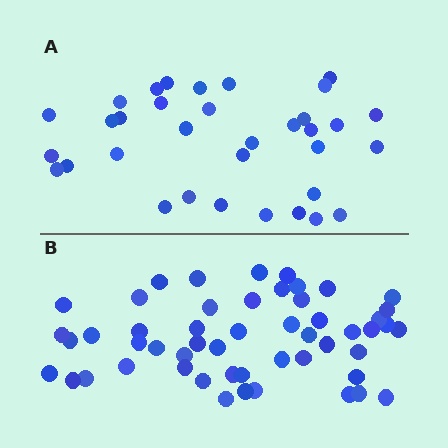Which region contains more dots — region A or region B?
Region B (the bottom region) has more dots.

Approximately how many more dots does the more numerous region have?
Region B has approximately 20 more dots than region A.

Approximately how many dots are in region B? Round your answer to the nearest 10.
About 50 dots. (The exact count is 52, which rounds to 50.)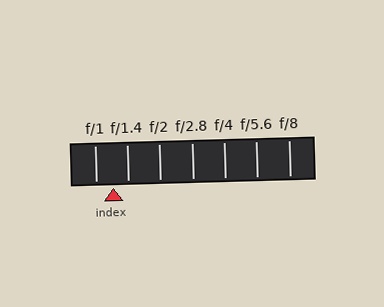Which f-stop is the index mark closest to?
The index mark is closest to f/1.4.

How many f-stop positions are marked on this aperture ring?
There are 7 f-stop positions marked.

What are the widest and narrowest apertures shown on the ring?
The widest aperture shown is f/1 and the narrowest is f/8.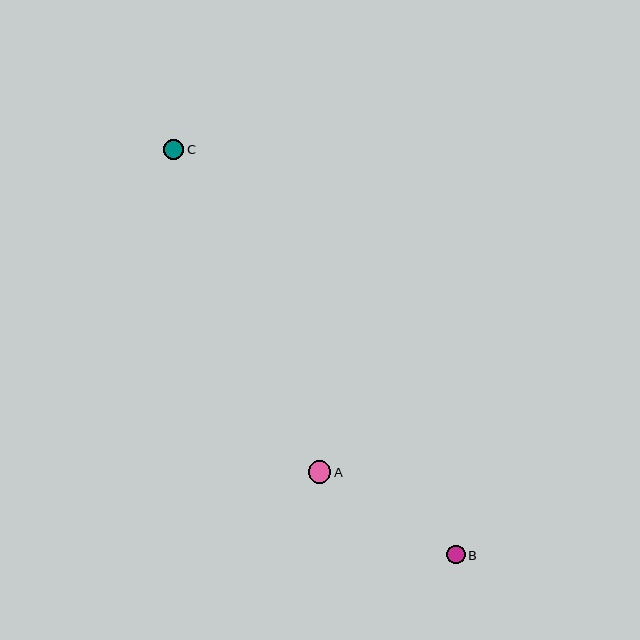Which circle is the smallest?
Circle B is the smallest with a size of approximately 18 pixels.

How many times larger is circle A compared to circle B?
Circle A is approximately 1.2 times the size of circle B.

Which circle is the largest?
Circle A is the largest with a size of approximately 22 pixels.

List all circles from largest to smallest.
From largest to smallest: A, C, B.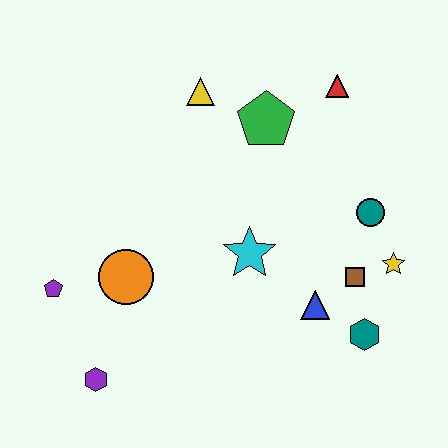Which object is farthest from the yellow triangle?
The purple hexagon is farthest from the yellow triangle.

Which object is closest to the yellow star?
The brown square is closest to the yellow star.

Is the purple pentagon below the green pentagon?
Yes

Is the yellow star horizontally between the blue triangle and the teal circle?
No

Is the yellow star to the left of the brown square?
No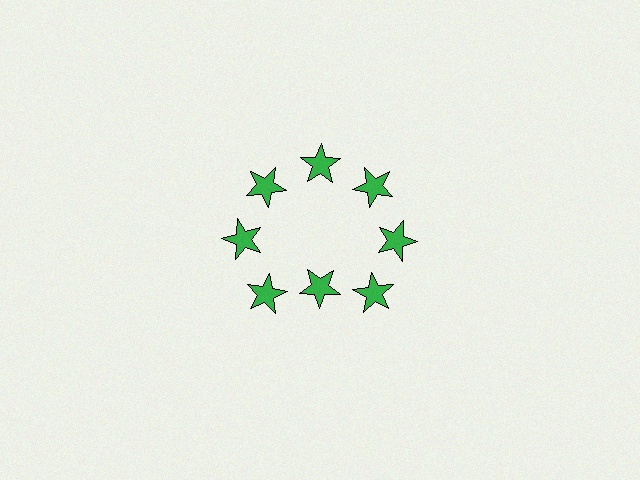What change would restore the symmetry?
The symmetry would be restored by moving it outward, back onto the ring so that all 8 stars sit at equal angles and equal distance from the center.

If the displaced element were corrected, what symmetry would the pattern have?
It would have 8-fold rotational symmetry — the pattern would map onto itself every 45 degrees.